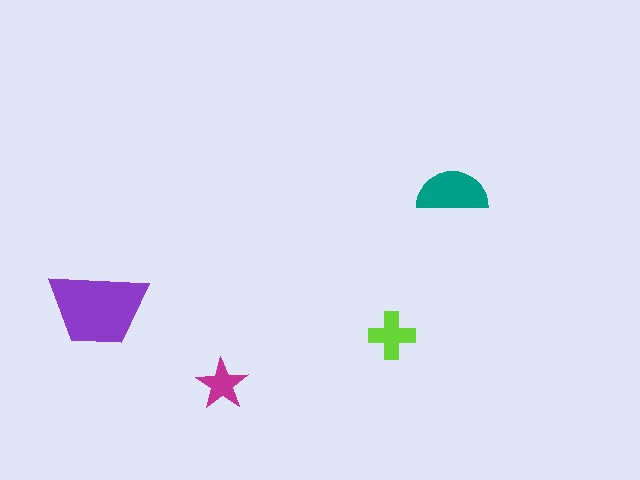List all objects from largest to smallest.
The purple trapezoid, the teal semicircle, the lime cross, the magenta star.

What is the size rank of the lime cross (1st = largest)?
3rd.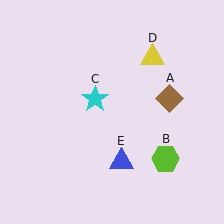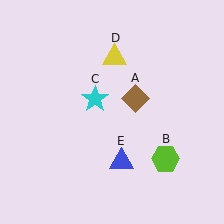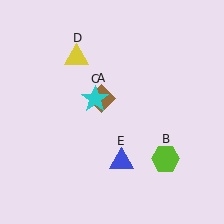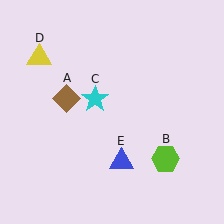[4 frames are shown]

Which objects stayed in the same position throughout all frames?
Lime hexagon (object B) and cyan star (object C) and blue triangle (object E) remained stationary.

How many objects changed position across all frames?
2 objects changed position: brown diamond (object A), yellow triangle (object D).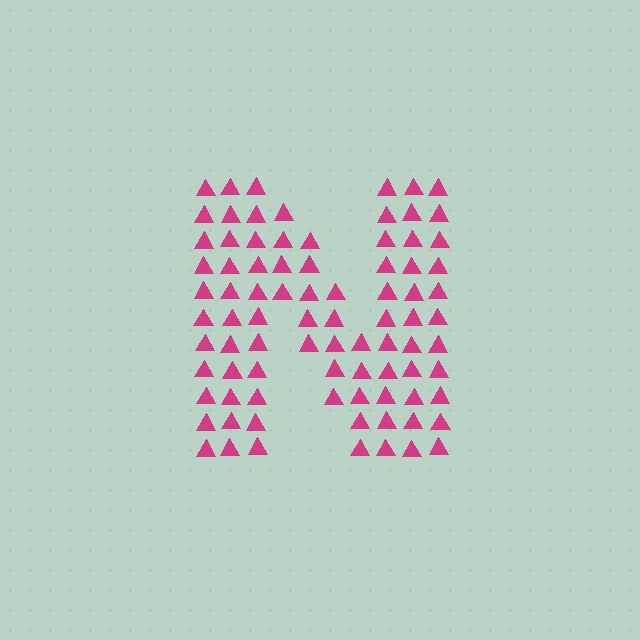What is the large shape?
The large shape is the letter N.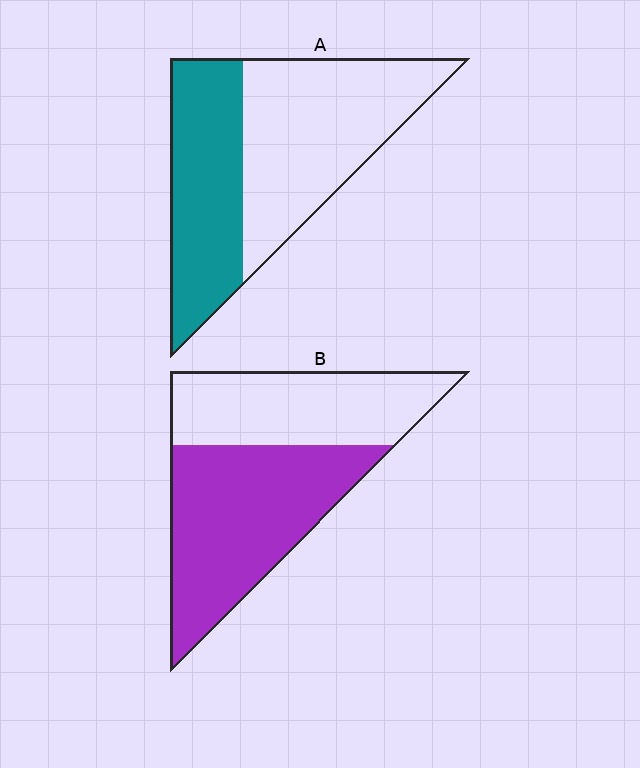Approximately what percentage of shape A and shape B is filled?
A is approximately 45% and B is approximately 55%.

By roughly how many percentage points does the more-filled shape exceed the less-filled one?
By roughly 15 percentage points (B over A).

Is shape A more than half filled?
No.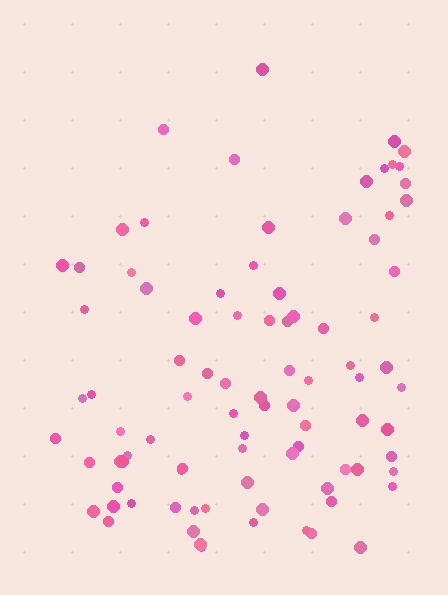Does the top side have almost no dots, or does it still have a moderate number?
Still a moderate number, just noticeably fewer than the bottom.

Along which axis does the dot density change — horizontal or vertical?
Vertical.